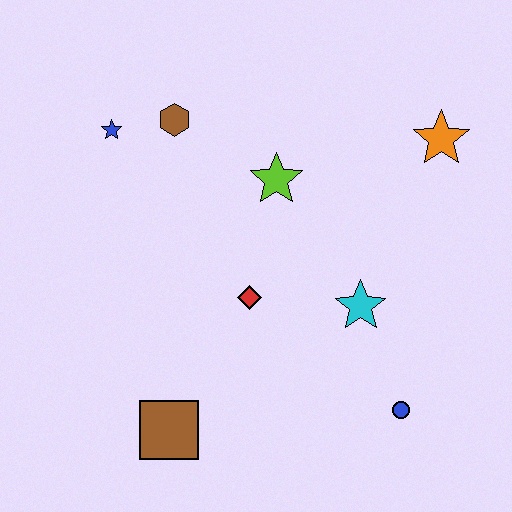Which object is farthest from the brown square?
The orange star is farthest from the brown square.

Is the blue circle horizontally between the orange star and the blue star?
Yes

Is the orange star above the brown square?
Yes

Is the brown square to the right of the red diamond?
No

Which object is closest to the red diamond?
The cyan star is closest to the red diamond.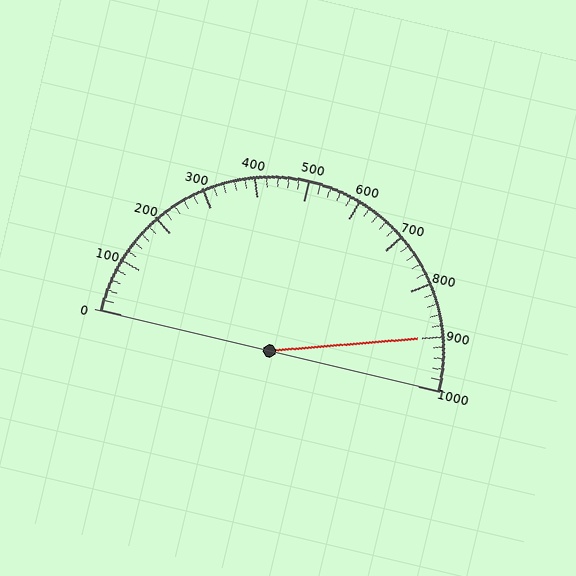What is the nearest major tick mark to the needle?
The nearest major tick mark is 900.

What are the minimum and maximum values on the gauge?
The gauge ranges from 0 to 1000.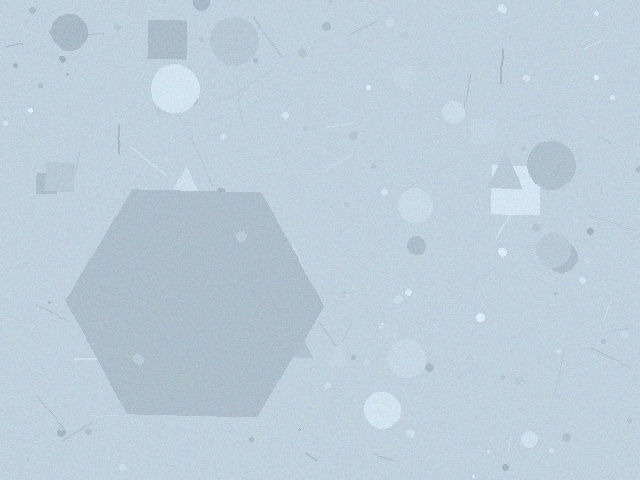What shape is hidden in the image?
A hexagon is hidden in the image.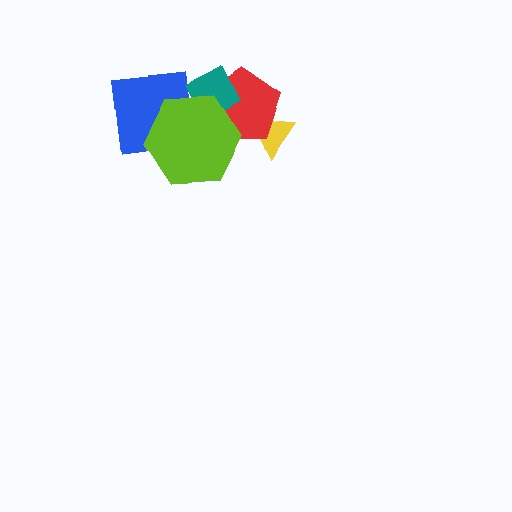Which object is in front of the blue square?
The lime hexagon is in front of the blue square.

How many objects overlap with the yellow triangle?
1 object overlaps with the yellow triangle.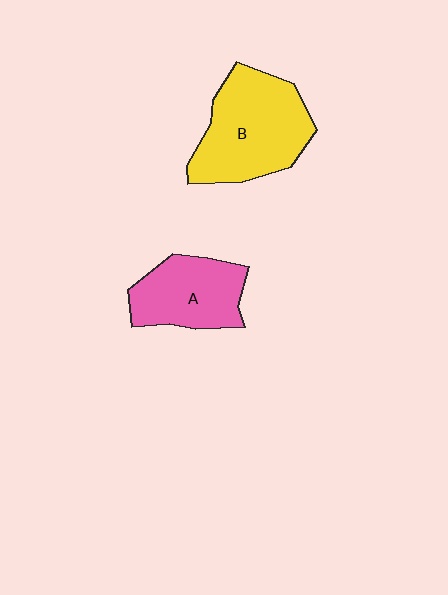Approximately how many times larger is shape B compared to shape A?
Approximately 1.4 times.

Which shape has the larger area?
Shape B (yellow).